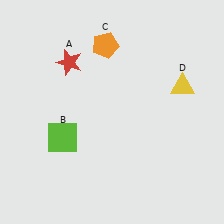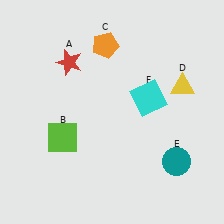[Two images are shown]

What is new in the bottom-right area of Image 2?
A teal circle (E) was added in the bottom-right area of Image 2.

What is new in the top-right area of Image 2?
A cyan square (F) was added in the top-right area of Image 2.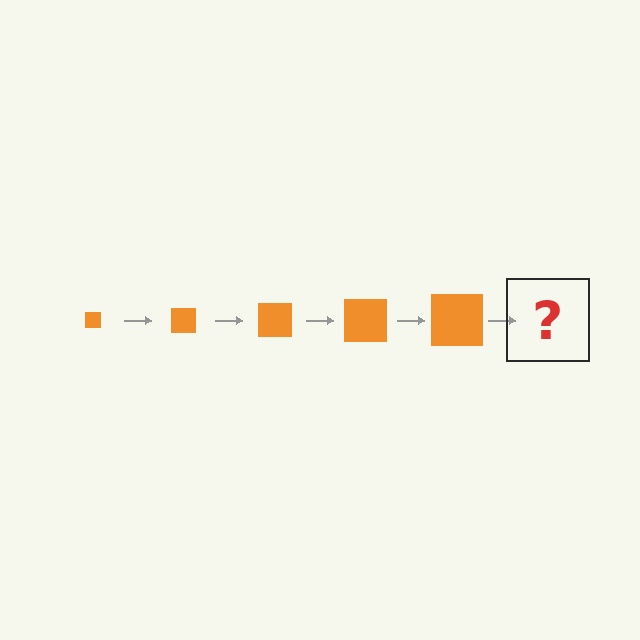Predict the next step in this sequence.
The next step is an orange square, larger than the previous one.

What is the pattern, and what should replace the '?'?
The pattern is that the square gets progressively larger each step. The '?' should be an orange square, larger than the previous one.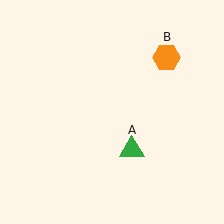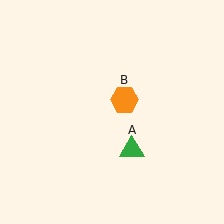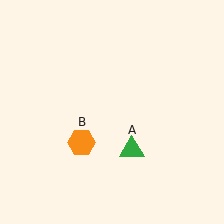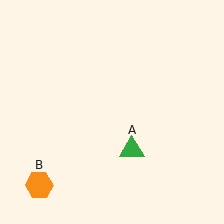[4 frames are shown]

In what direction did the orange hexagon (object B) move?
The orange hexagon (object B) moved down and to the left.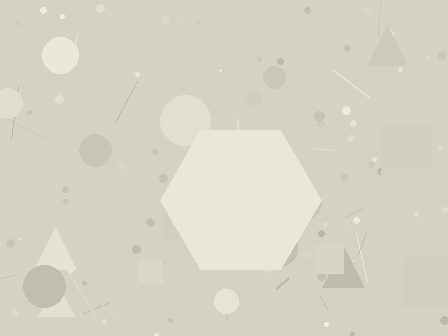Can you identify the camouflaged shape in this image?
The camouflaged shape is a hexagon.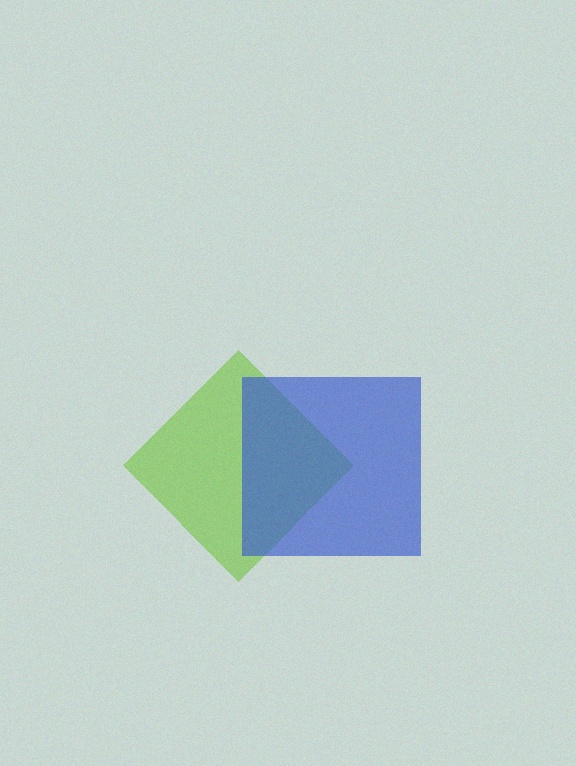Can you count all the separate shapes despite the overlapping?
Yes, there are 2 separate shapes.